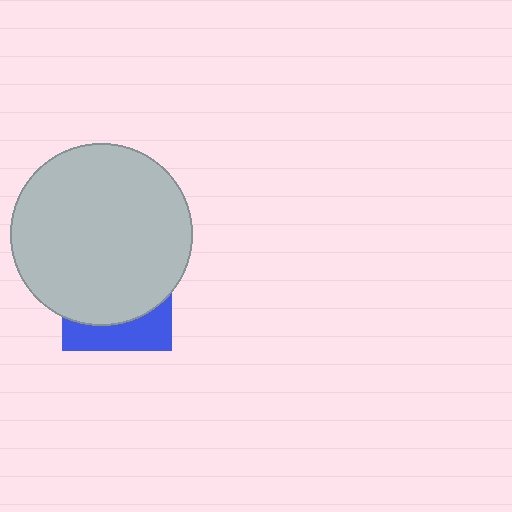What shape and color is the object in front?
The object in front is a light gray circle.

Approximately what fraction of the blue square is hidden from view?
Roughly 70% of the blue square is hidden behind the light gray circle.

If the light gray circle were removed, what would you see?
You would see the complete blue square.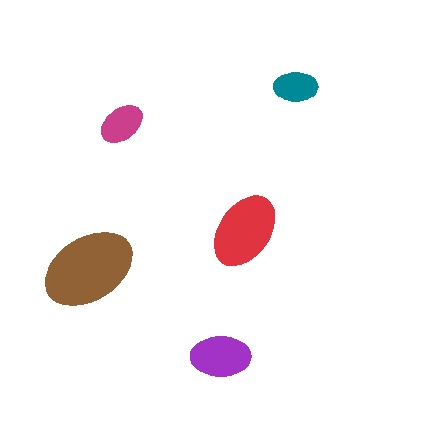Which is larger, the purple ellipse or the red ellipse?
The red one.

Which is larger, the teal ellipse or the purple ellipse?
The purple one.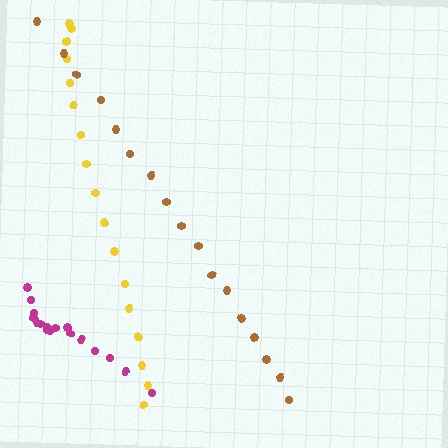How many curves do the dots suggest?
There are 3 distinct paths.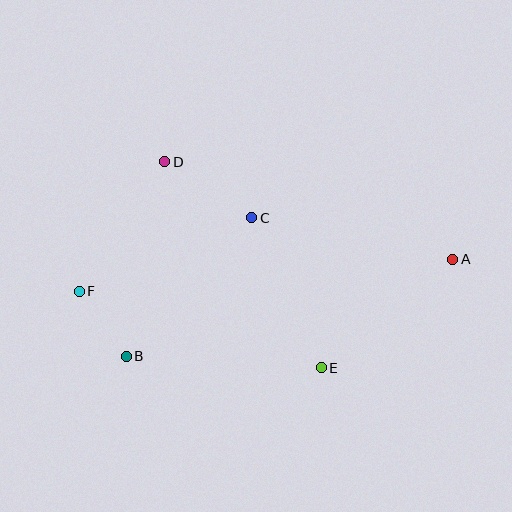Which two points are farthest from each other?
Points A and F are farthest from each other.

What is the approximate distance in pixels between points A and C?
The distance between A and C is approximately 205 pixels.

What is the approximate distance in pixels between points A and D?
The distance between A and D is approximately 304 pixels.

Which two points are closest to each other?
Points B and F are closest to each other.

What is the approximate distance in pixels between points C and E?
The distance between C and E is approximately 165 pixels.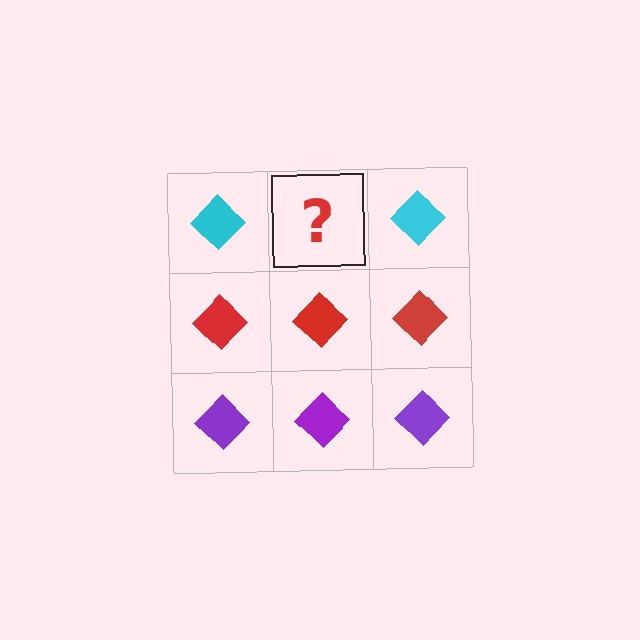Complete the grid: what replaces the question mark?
The question mark should be replaced with a cyan diamond.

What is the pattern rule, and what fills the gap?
The rule is that each row has a consistent color. The gap should be filled with a cyan diamond.